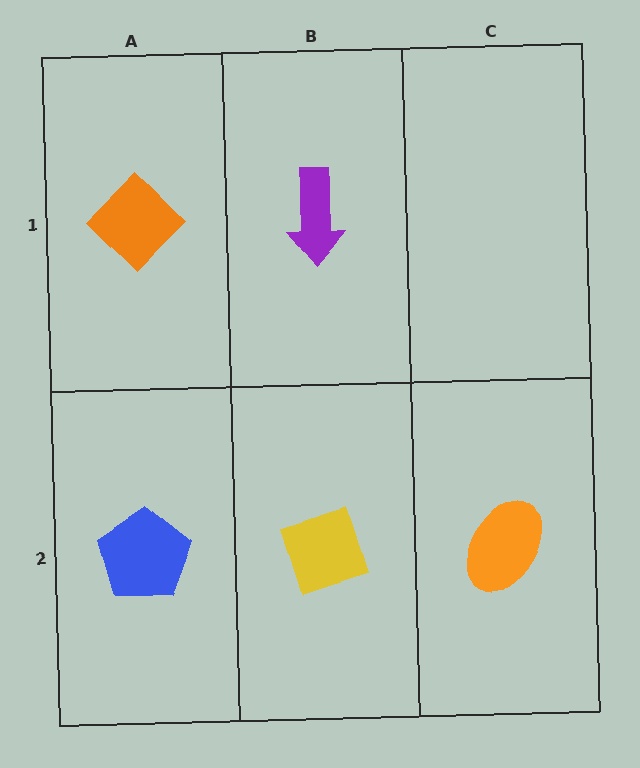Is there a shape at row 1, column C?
No, that cell is empty.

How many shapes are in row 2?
3 shapes.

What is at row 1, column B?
A purple arrow.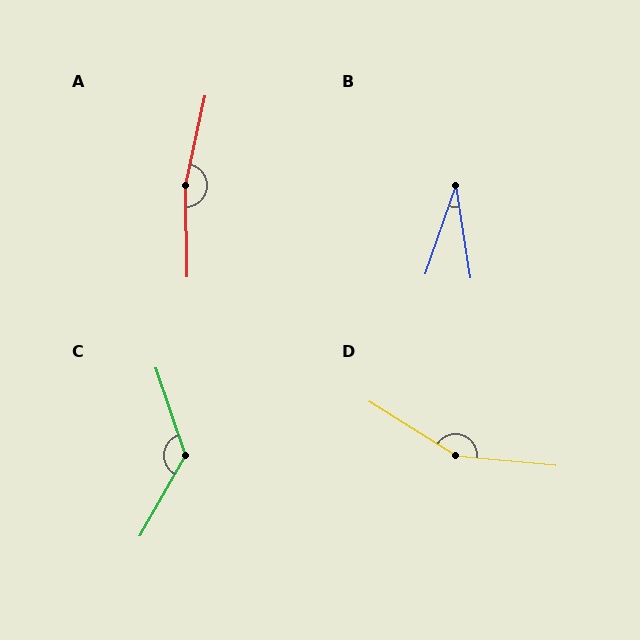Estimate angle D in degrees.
Approximately 153 degrees.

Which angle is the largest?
A, at approximately 167 degrees.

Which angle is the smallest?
B, at approximately 28 degrees.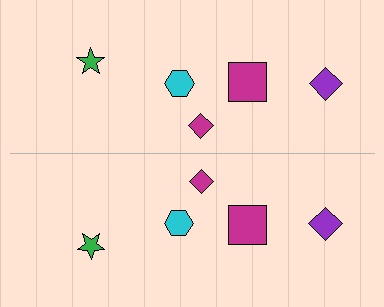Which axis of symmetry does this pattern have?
The pattern has a horizontal axis of symmetry running through the center of the image.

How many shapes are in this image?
There are 10 shapes in this image.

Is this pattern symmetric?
Yes, this pattern has bilateral (reflection) symmetry.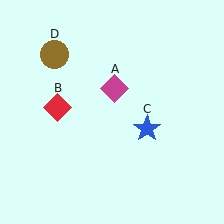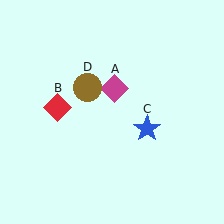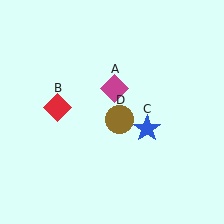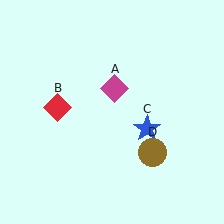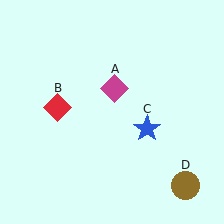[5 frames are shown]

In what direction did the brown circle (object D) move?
The brown circle (object D) moved down and to the right.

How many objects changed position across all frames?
1 object changed position: brown circle (object D).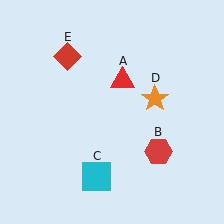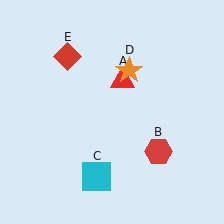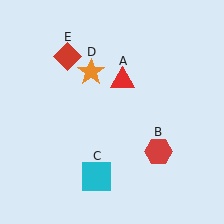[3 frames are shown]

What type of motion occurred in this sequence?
The orange star (object D) rotated counterclockwise around the center of the scene.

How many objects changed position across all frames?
1 object changed position: orange star (object D).